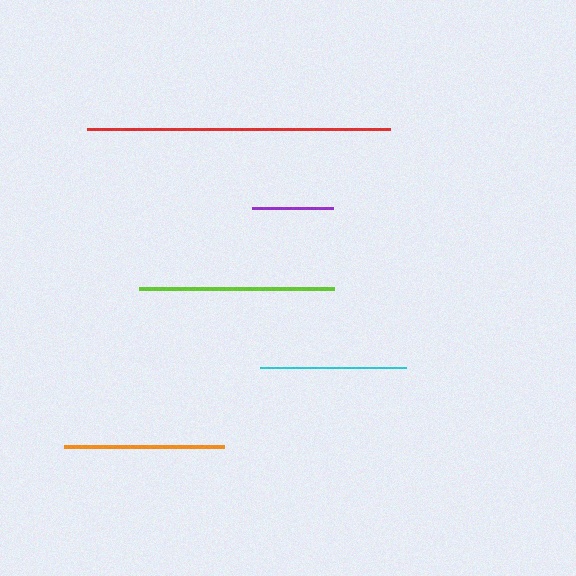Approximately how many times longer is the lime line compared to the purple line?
The lime line is approximately 2.4 times the length of the purple line.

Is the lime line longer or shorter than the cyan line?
The lime line is longer than the cyan line.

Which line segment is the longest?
The red line is the longest at approximately 303 pixels.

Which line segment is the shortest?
The purple line is the shortest at approximately 81 pixels.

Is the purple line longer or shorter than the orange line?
The orange line is longer than the purple line.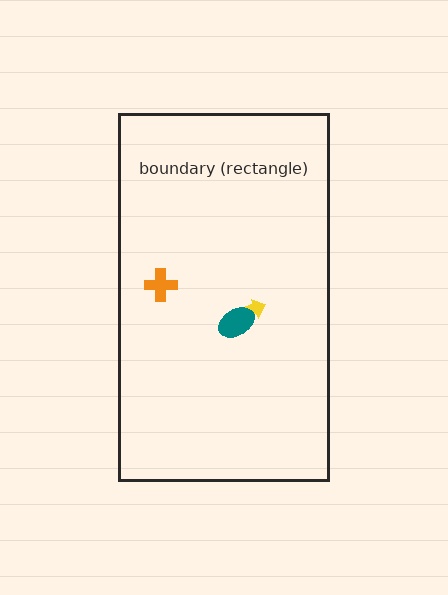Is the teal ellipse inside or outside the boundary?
Inside.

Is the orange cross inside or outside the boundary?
Inside.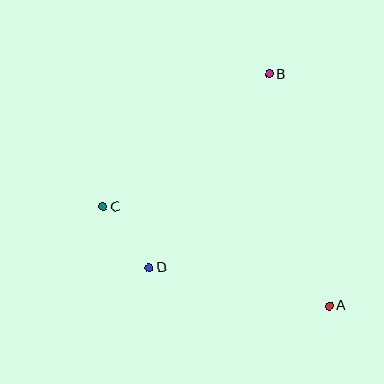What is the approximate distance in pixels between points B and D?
The distance between B and D is approximately 228 pixels.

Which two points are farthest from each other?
Points A and C are farthest from each other.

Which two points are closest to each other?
Points C and D are closest to each other.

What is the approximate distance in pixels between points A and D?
The distance between A and D is approximately 184 pixels.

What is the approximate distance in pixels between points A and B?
The distance between A and B is approximately 240 pixels.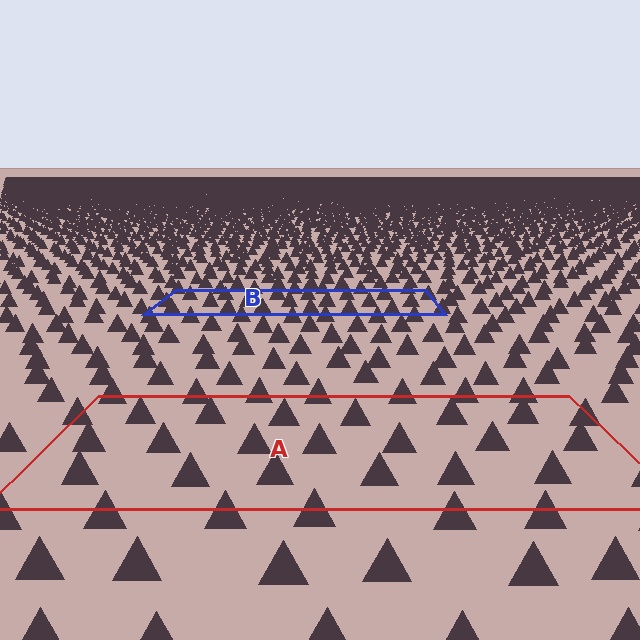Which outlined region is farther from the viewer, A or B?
Region B is farther from the viewer — the texture elements inside it appear smaller and more densely packed.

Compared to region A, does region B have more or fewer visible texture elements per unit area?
Region B has more texture elements per unit area — they are packed more densely because it is farther away.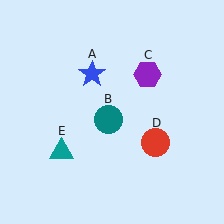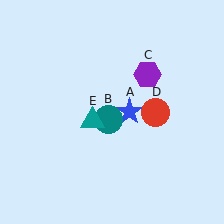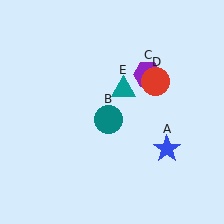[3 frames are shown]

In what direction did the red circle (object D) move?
The red circle (object D) moved up.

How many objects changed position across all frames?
3 objects changed position: blue star (object A), red circle (object D), teal triangle (object E).